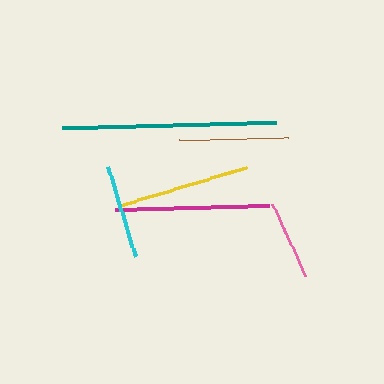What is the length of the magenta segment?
The magenta segment is approximately 154 pixels long.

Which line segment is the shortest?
The pink line is the shortest at approximately 80 pixels.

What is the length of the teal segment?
The teal segment is approximately 214 pixels long.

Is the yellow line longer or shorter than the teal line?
The teal line is longer than the yellow line.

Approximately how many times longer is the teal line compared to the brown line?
The teal line is approximately 2.0 times the length of the brown line.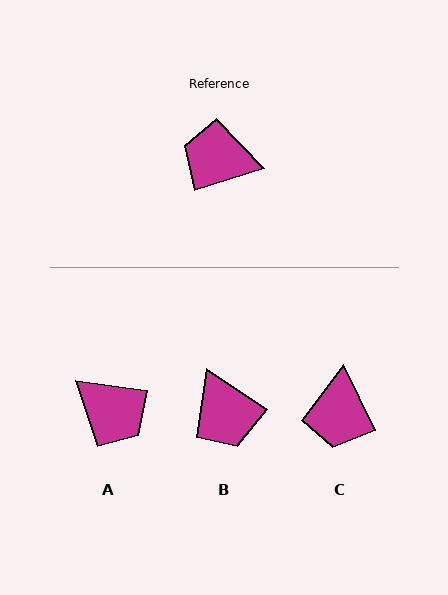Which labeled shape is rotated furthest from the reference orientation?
A, about 155 degrees away.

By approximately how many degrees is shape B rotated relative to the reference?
Approximately 128 degrees counter-clockwise.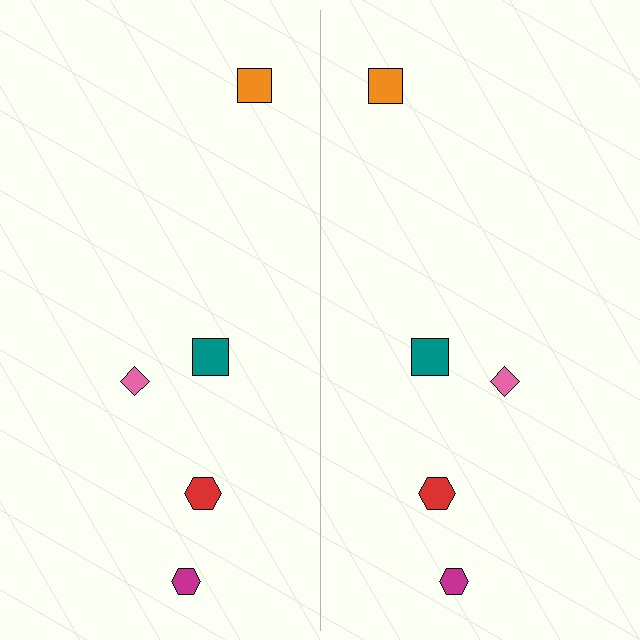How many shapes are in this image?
There are 10 shapes in this image.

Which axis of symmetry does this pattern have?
The pattern has a vertical axis of symmetry running through the center of the image.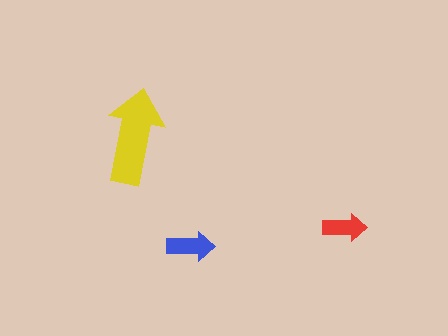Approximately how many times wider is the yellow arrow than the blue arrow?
About 2 times wider.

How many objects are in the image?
There are 3 objects in the image.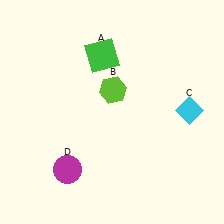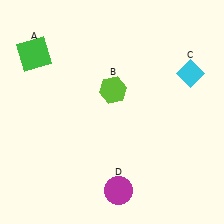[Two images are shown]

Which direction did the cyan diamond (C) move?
The cyan diamond (C) moved up.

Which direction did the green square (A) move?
The green square (A) moved left.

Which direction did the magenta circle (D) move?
The magenta circle (D) moved right.